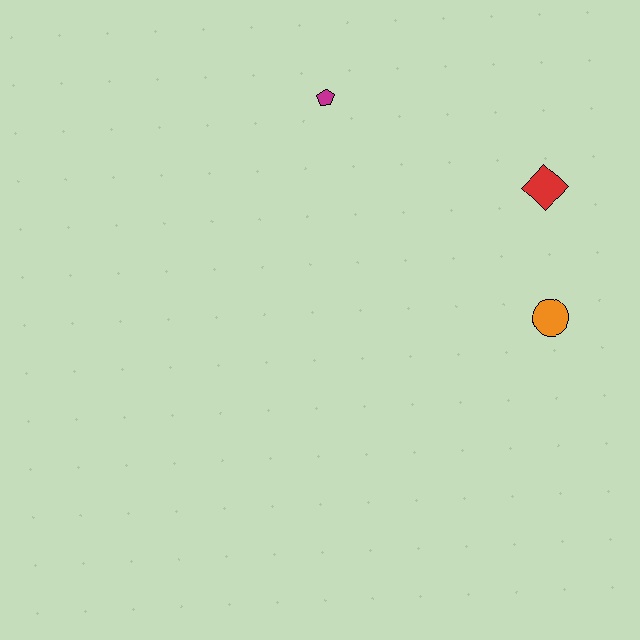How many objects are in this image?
There are 3 objects.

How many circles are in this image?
There is 1 circle.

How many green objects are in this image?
There are no green objects.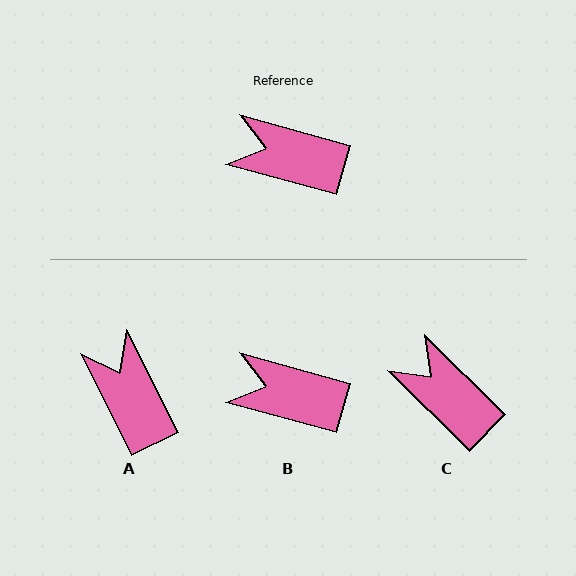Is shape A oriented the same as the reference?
No, it is off by about 48 degrees.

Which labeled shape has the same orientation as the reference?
B.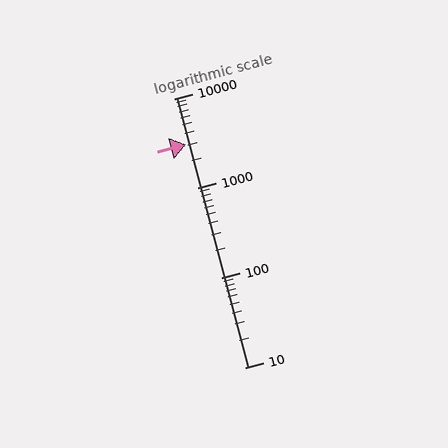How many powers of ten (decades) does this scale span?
The scale spans 3 decades, from 10 to 10000.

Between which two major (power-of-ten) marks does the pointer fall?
The pointer is between 1000 and 10000.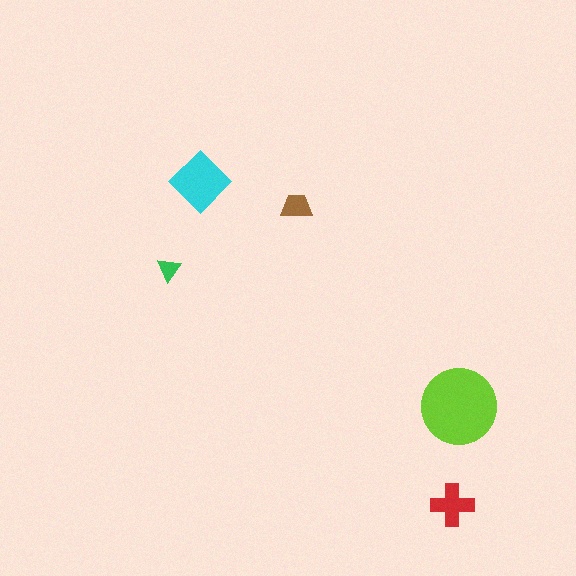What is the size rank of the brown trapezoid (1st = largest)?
4th.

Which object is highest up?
The cyan diamond is topmost.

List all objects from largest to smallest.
The lime circle, the cyan diamond, the red cross, the brown trapezoid, the green triangle.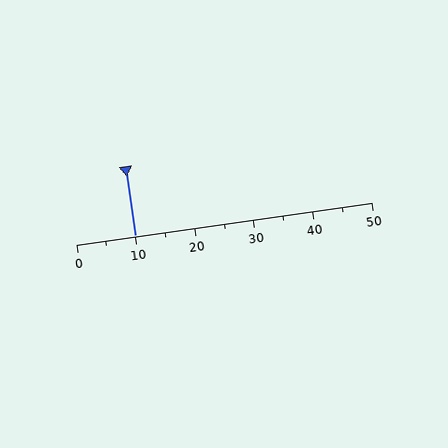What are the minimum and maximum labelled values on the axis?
The axis runs from 0 to 50.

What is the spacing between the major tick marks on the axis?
The major ticks are spaced 10 apart.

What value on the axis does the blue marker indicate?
The marker indicates approximately 10.